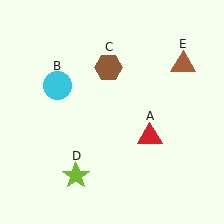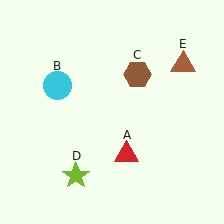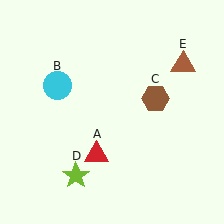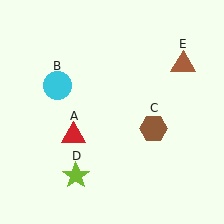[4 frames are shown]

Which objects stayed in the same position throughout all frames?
Cyan circle (object B) and lime star (object D) and brown triangle (object E) remained stationary.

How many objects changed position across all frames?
2 objects changed position: red triangle (object A), brown hexagon (object C).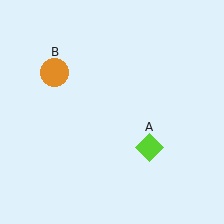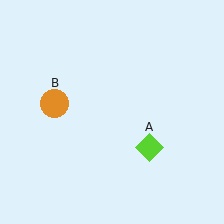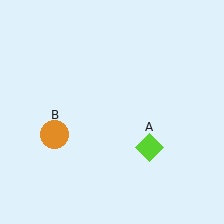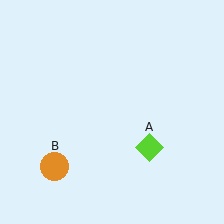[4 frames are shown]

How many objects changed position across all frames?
1 object changed position: orange circle (object B).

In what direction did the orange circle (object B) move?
The orange circle (object B) moved down.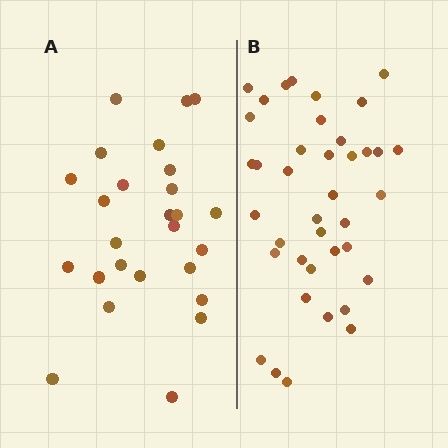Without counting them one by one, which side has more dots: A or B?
Region B (the right region) has more dots.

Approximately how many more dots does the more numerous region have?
Region B has approximately 15 more dots than region A.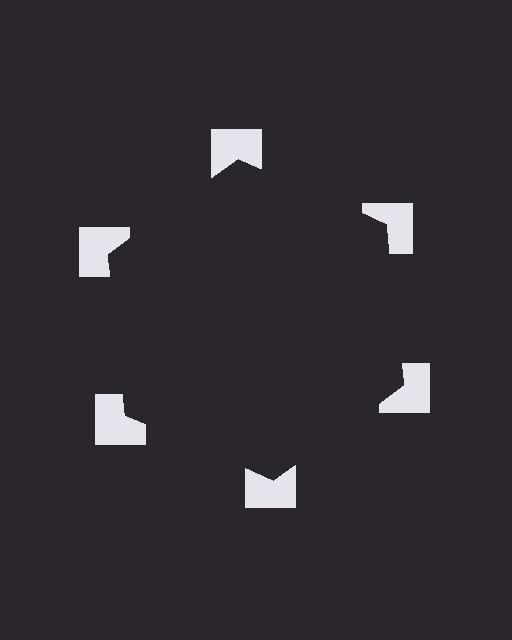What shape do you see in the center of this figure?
An illusory hexagon — its edges are inferred from the aligned wedge cuts in the notched squares, not physically drawn.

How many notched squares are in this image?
There are 6 — one at each vertex of the illusory hexagon.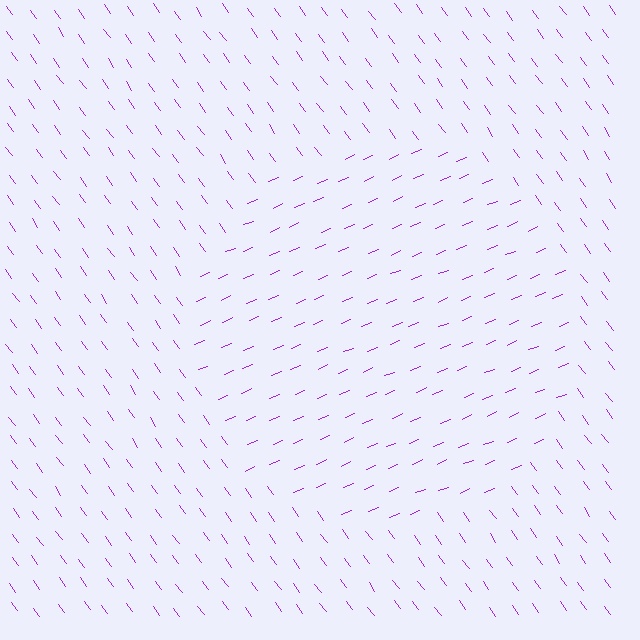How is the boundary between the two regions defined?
The boundary is defined purely by a change in line orientation (approximately 77 degrees difference). All lines are the same color and thickness.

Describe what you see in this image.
The image is filled with small purple line segments. A circle region in the image has lines oriented differently from the surrounding lines, creating a visible texture boundary.